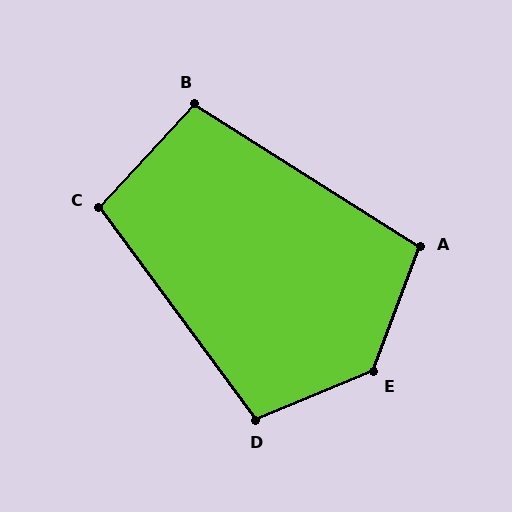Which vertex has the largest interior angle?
E, at approximately 133 degrees.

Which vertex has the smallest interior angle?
B, at approximately 100 degrees.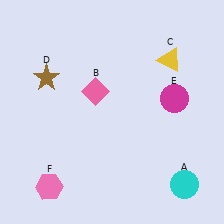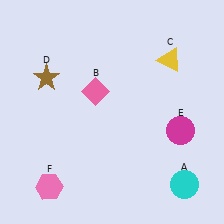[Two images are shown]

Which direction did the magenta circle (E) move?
The magenta circle (E) moved down.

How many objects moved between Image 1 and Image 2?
1 object moved between the two images.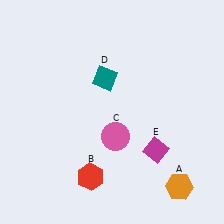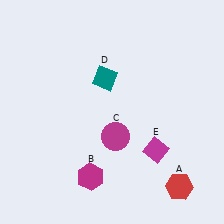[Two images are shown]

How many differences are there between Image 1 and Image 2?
There are 3 differences between the two images.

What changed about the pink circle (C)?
In Image 1, C is pink. In Image 2, it changed to magenta.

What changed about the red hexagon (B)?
In Image 1, B is red. In Image 2, it changed to magenta.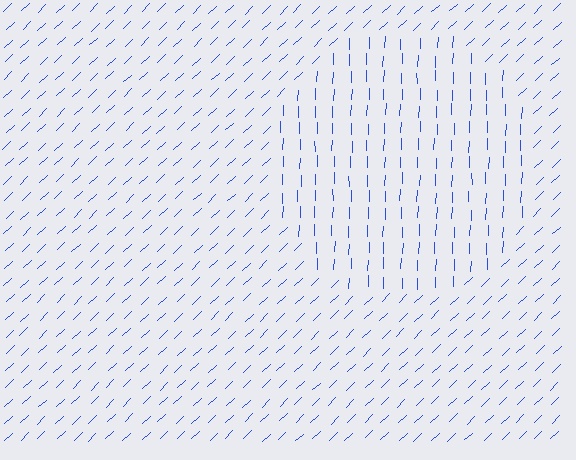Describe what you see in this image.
The image is filled with small blue line segments. A circle region in the image has lines oriented differently from the surrounding lines, creating a visible texture boundary.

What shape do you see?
I see a circle.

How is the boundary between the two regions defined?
The boundary is defined purely by a change in line orientation (approximately 45 degrees difference). All lines are the same color and thickness.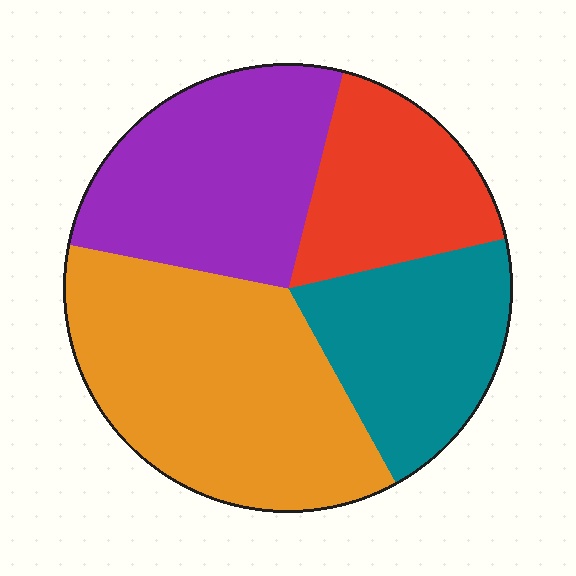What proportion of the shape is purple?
Purple covers about 25% of the shape.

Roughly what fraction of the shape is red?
Red covers 17% of the shape.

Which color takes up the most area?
Orange, at roughly 35%.